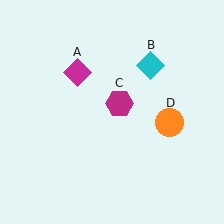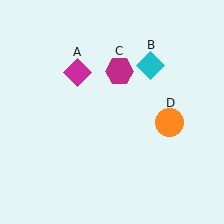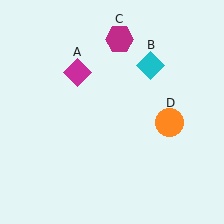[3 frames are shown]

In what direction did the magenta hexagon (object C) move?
The magenta hexagon (object C) moved up.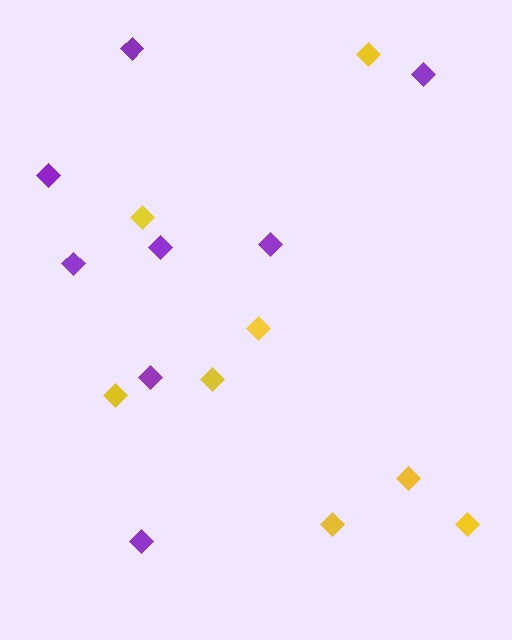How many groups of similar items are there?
There are 2 groups: one group of purple diamonds (8) and one group of yellow diamonds (8).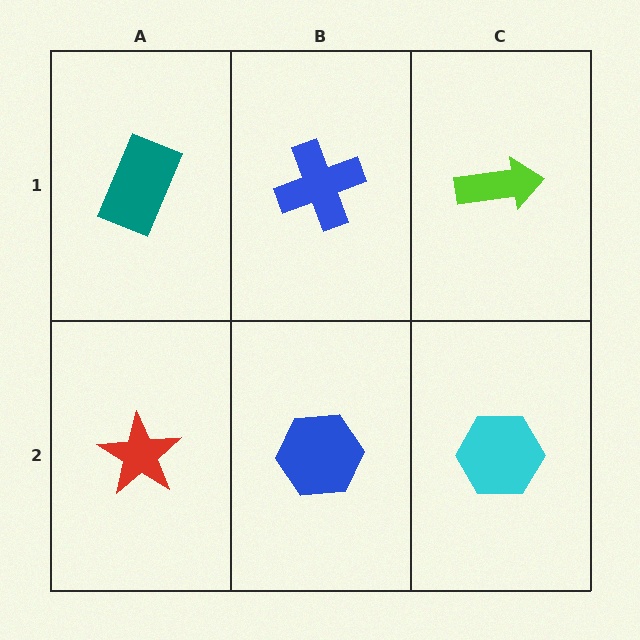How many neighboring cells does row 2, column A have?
2.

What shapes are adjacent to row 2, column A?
A teal rectangle (row 1, column A), a blue hexagon (row 2, column B).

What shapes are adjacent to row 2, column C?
A lime arrow (row 1, column C), a blue hexagon (row 2, column B).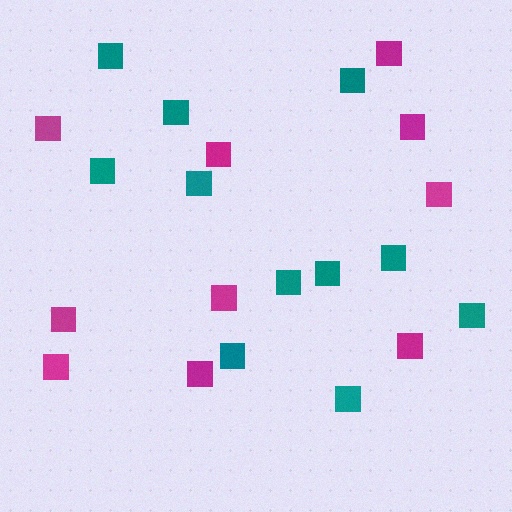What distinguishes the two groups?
There are 2 groups: one group of magenta squares (10) and one group of teal squares (11).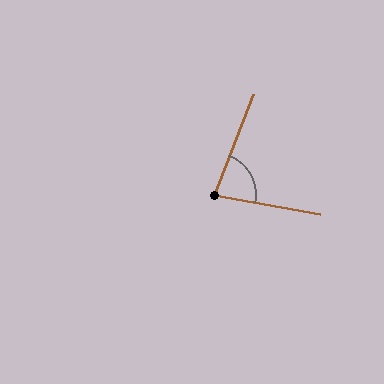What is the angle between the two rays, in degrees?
Approximately 79 degrees.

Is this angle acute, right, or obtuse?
It is acute.